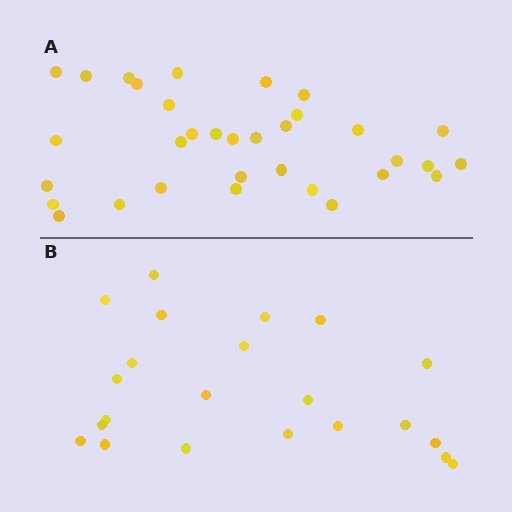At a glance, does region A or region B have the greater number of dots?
Region A (the top region) has more dots.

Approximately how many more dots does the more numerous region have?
Region A has roughly 12 or so more dots than region B.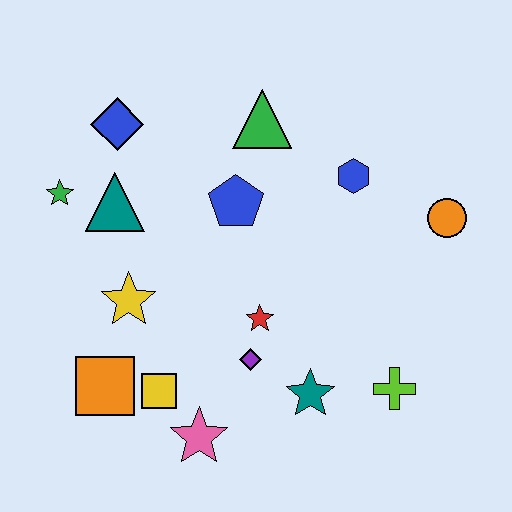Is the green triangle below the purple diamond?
No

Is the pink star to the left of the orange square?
No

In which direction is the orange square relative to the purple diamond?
The orange square is to the left of the purple diamond.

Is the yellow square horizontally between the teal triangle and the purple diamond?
Yes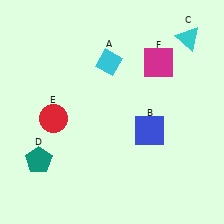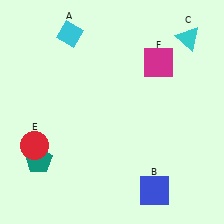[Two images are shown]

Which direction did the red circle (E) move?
The red circle (E) moved down.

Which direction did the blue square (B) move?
The blue square (B) moved down.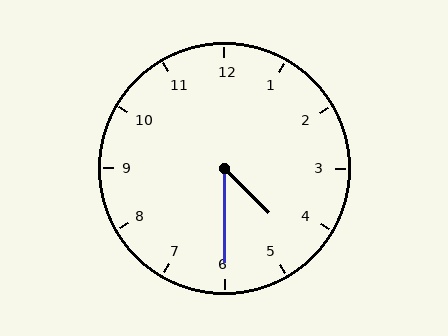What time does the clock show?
4:30.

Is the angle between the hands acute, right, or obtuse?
It is acute.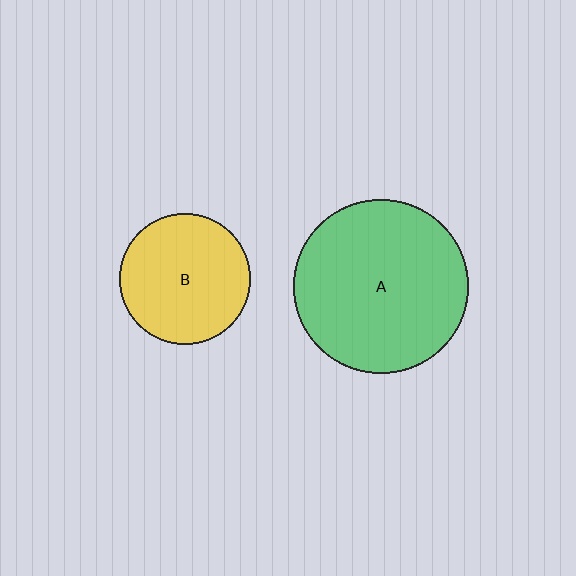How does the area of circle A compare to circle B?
Approximately 1.8 times.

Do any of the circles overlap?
No, none of the circles overlap.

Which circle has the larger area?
Circle A (green).